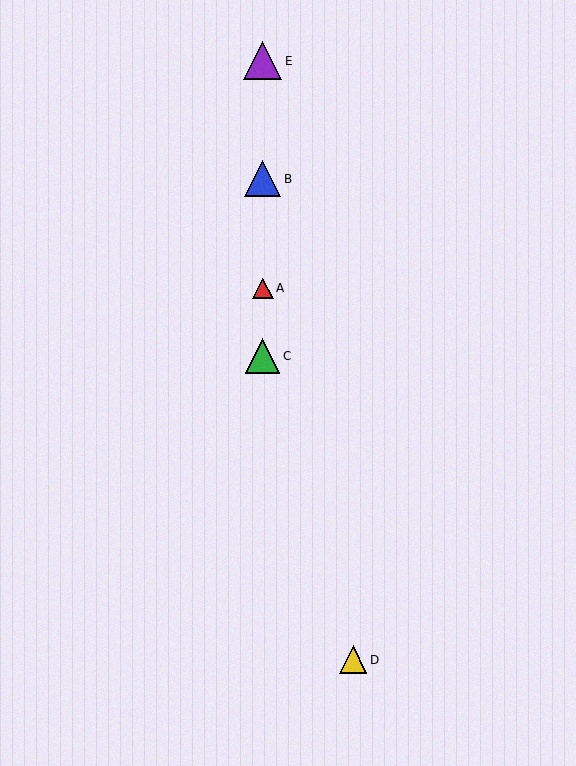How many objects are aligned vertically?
4 objects (A, B, C, E) are aligned vertically.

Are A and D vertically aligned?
No, A is at x≈263 and D is at x≈353.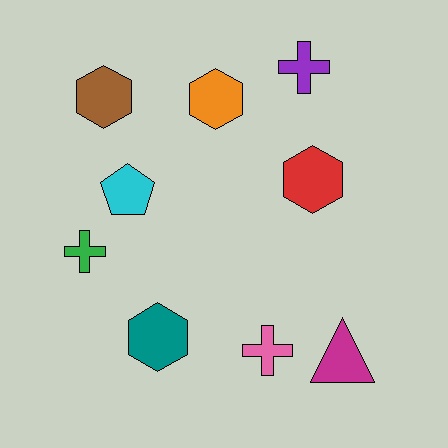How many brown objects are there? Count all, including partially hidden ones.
There is 1 brown object.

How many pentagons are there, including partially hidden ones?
There is 1 pentagon.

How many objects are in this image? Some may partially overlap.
There are 9 objects.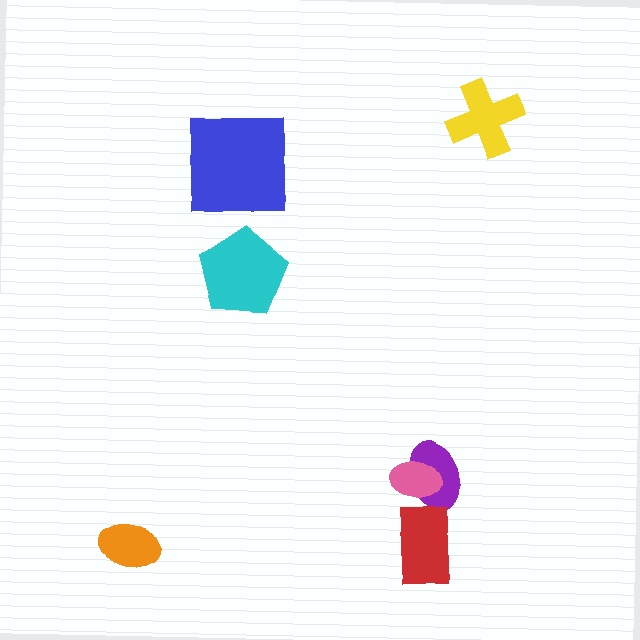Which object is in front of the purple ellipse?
The pink ellipse is in front of the purple ellipse.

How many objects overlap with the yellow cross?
0 objects overlap with the yellow cross.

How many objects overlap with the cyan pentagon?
0 objects overlap with the cyan pentagon.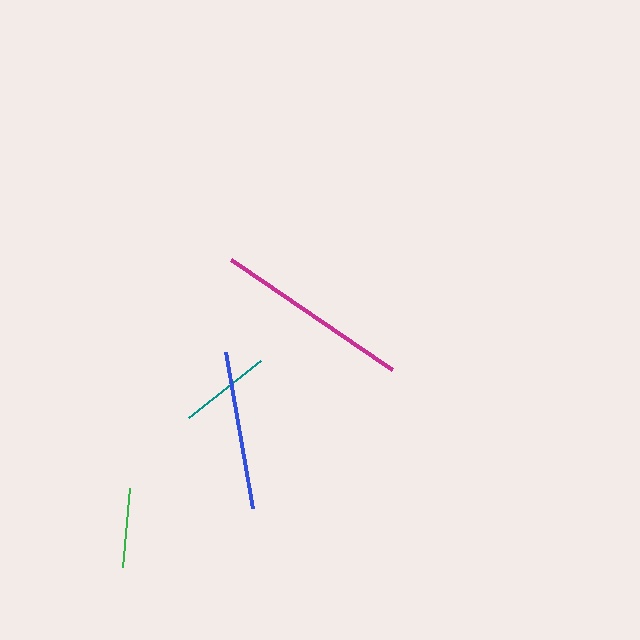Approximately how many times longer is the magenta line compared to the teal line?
The magenta line is approximately 2.2 times the length of the teal line.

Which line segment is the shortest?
The green line is the shortest at approximately 79 pixels.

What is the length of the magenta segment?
The magenta segment is approximately 196 pixels long.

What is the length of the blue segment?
The blue segment is approximately 158 pixels long.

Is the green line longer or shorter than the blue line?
The blue line is longer than the green line.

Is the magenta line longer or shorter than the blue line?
The magenta line is longer than the blue line.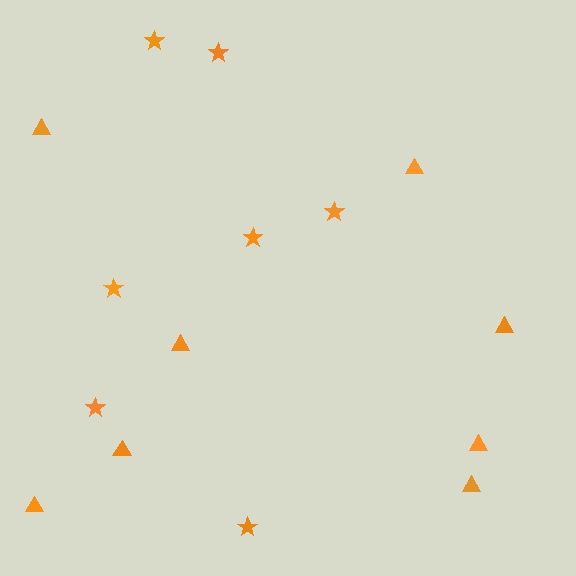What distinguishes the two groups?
There are 2 groups: one group of triangles (8) and one group of stars (7).